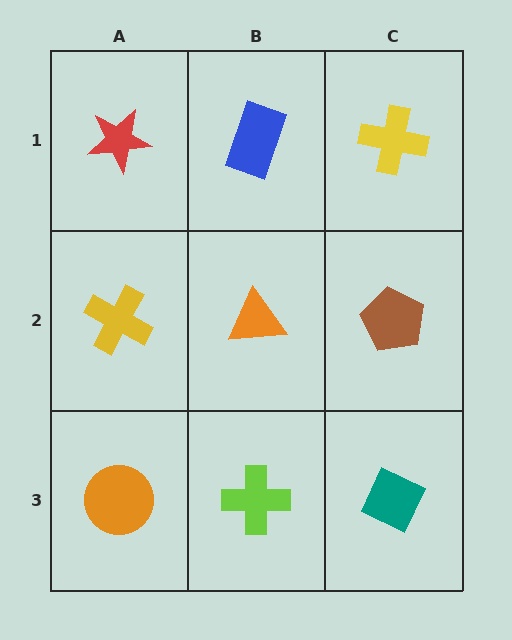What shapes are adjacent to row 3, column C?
A brown pentagon (row 2, column C), a lime cross (row 3, column B).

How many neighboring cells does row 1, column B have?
3.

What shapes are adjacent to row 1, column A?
A yellow cross (row 2, column A), a blue rectangle (row 1, column B).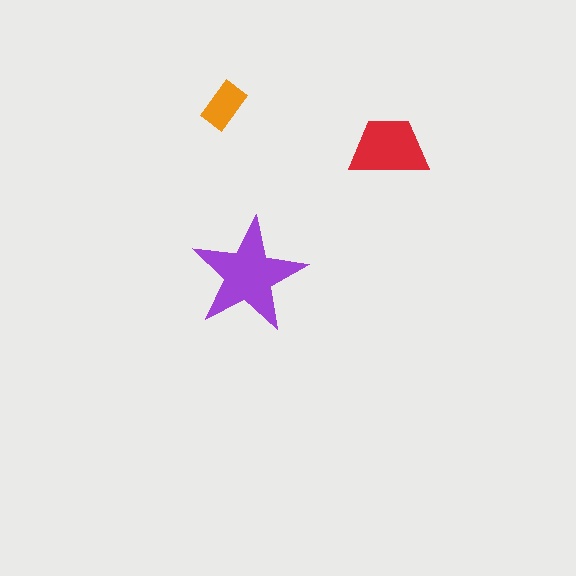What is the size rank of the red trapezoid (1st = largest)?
2nd.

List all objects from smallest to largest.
The orange rectangle, the red trapezoid, the purple star.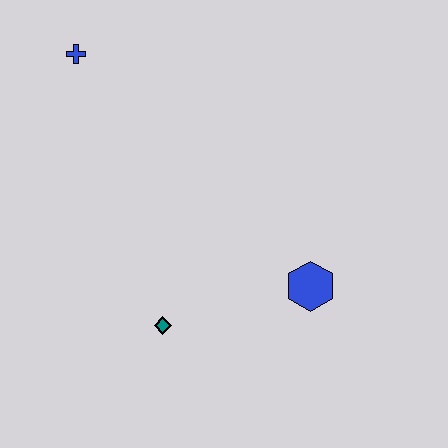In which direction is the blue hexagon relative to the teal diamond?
The blue hexagon is to the right of the teal diamond.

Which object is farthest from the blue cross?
The blue hexagon is farthest from the blue cross.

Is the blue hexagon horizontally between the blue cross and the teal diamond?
No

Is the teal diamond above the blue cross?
No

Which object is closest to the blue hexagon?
The teal diamond is closest to the blue hexagon.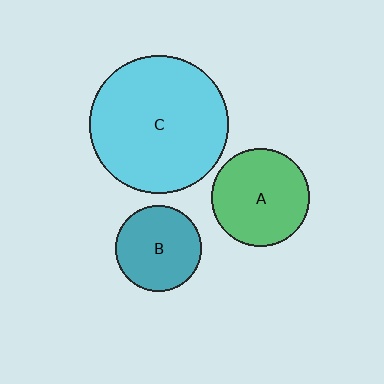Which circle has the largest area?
Circle C (cyan).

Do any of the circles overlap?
No, none of the circles overlap.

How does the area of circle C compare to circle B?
Approximately 2.6 times.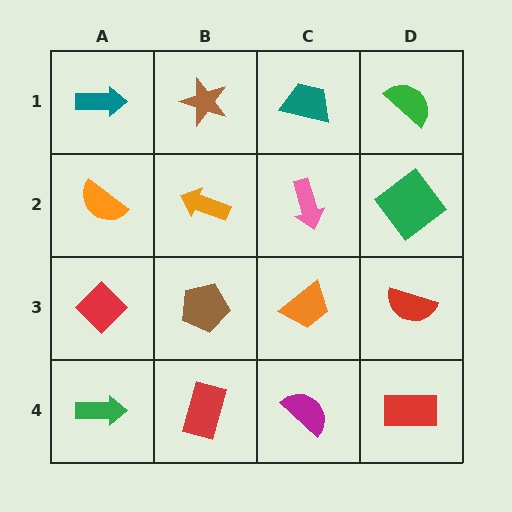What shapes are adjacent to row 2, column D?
A green semicircle (row 1, column D), a red semicircle (row 3, column D), a pink arrow (row 2, column C).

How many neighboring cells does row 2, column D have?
3.